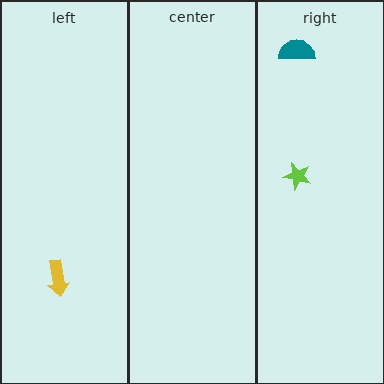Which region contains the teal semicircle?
The right region.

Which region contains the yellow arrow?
The left region.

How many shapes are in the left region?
1.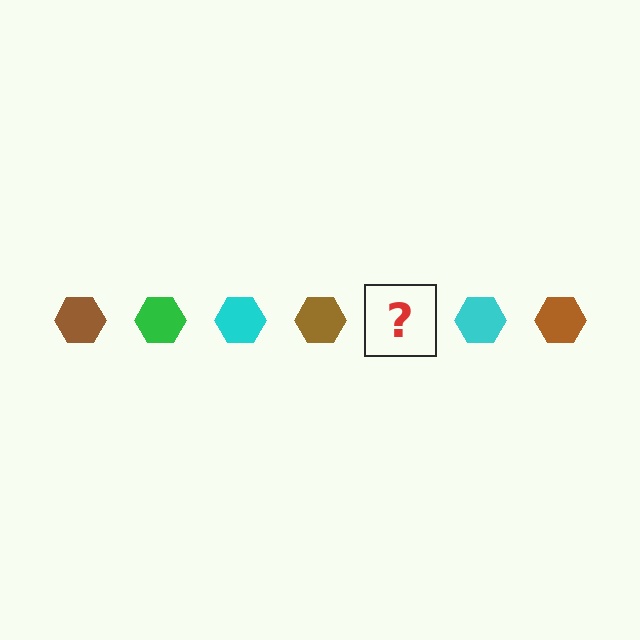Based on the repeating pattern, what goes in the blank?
The blank should be a green hexagon.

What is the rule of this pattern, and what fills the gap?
The rule is that the pattern cycles through brown, green, cyan hexagons. The gap should be filled with a green hexagon.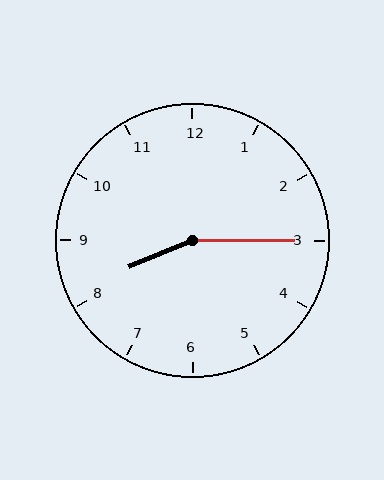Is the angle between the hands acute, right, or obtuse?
It is obtuse.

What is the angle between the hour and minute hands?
Approximately 158 degrees.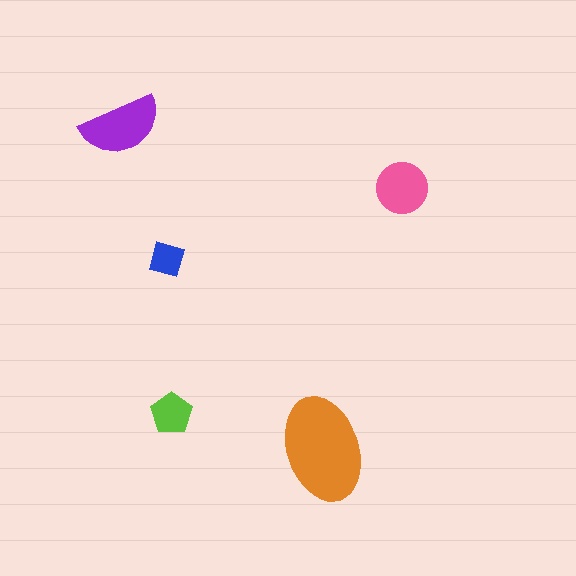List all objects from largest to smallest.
The orange ellipse, the purple semicircle, the pink circle, the lime pentagon, the blue square.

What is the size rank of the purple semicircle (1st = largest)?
2nd.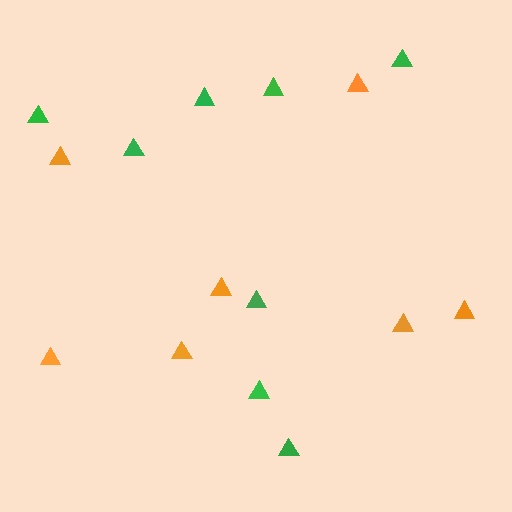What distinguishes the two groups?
There are 2 groups: one group of green triangles (8) and one group of orange triangles (7).